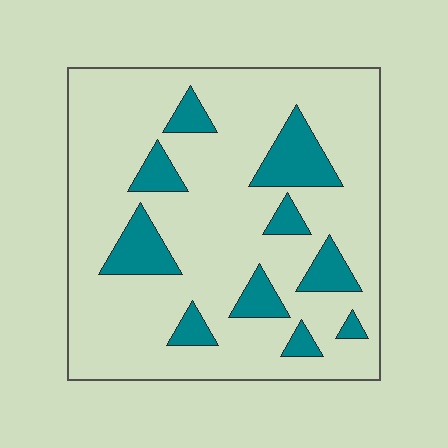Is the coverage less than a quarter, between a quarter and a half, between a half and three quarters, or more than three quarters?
Less than a quarter.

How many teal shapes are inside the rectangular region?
10.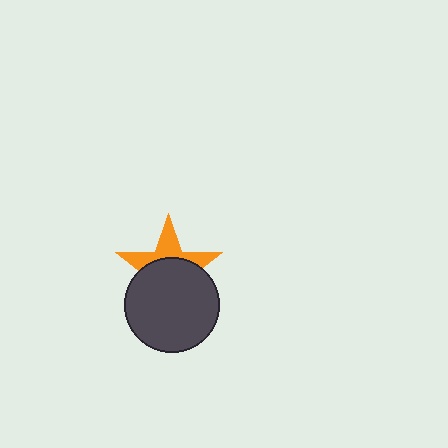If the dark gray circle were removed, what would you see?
You would see the complete orange star.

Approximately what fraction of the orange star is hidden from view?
Roughly 60% of the orange star is hidden behind the dark gray circle.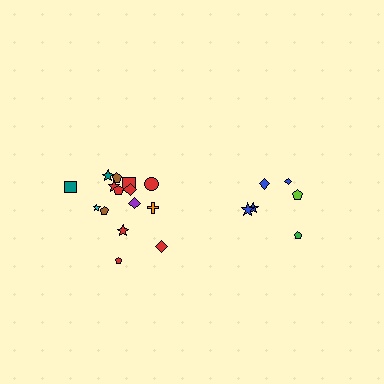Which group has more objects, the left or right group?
The left group.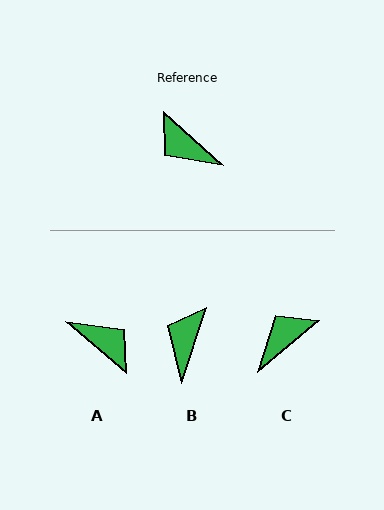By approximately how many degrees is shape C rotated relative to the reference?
Approximately 98 degrees clockwise.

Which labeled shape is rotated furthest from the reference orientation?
A, about 179 degrees away.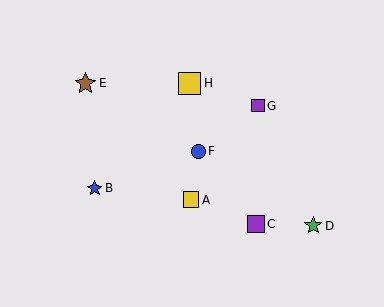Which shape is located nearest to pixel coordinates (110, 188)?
The blue star (labeled B) at (95, 188) is nearest to that location.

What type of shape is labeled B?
Shape B is a blue star.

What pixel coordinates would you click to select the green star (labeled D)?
Click at (313, 226) to select the green star D.